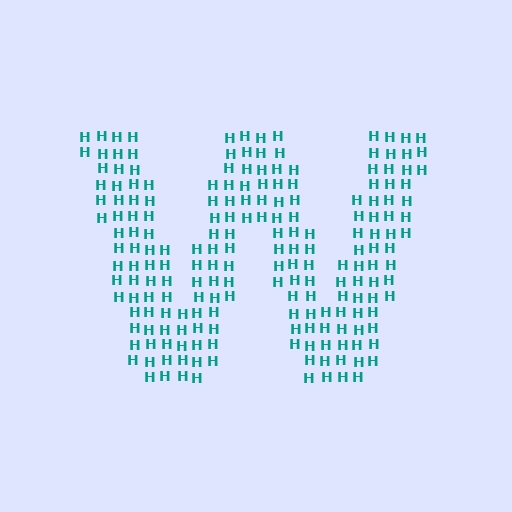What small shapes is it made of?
It is made of small letter H's.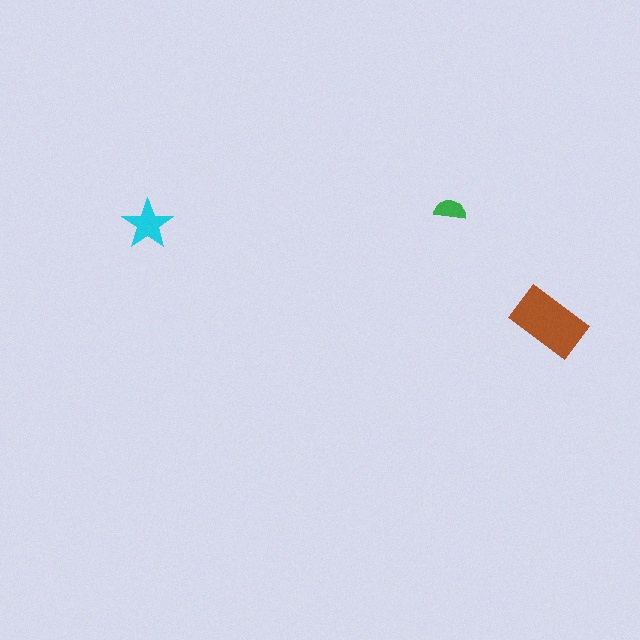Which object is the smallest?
The green semicircle.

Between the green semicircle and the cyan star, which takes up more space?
The cyan star.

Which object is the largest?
The brown rectangle.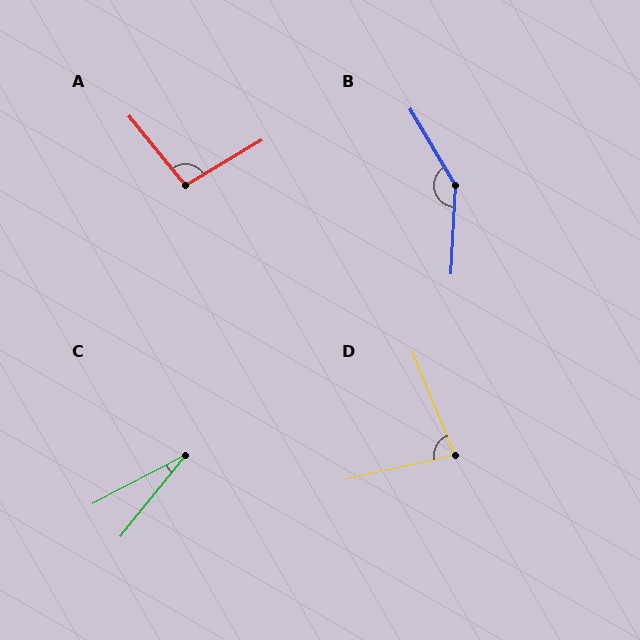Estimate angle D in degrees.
Approximately 80 degrees.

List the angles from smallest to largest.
C (24°), D (80°), A (99°), B (146°).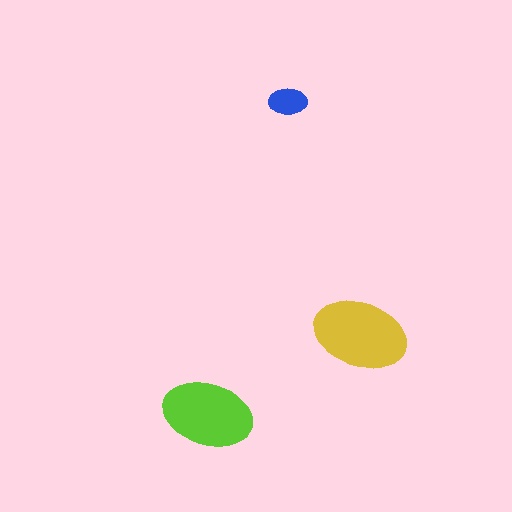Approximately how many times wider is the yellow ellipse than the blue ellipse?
About 2.5 times wider.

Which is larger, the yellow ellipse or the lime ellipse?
The yellow one.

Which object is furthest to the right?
The yellow ellipse is rightmost.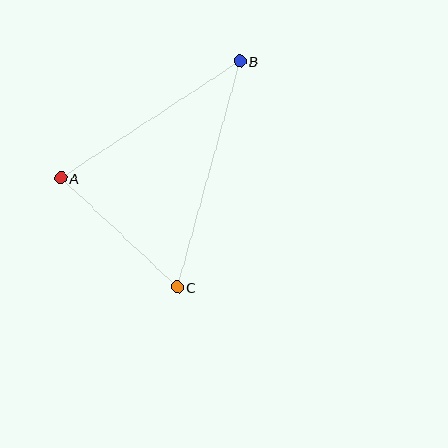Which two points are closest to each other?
Points A and C are closest to each other.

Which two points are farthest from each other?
Points B and C are farthest from each other.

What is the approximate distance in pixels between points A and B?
The distance between A and B is approximately 214 pixels.